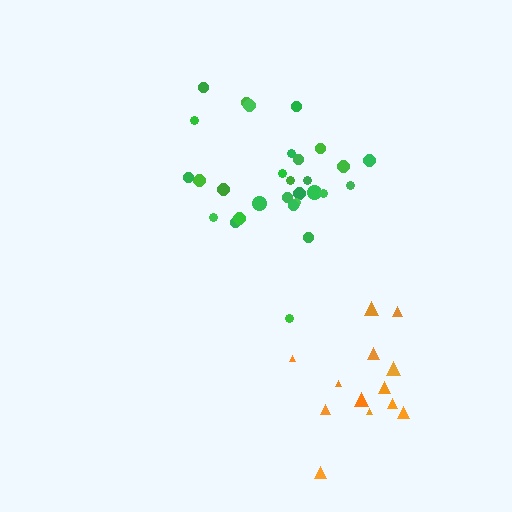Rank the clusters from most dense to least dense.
green, orange.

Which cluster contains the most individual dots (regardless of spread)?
Green (30).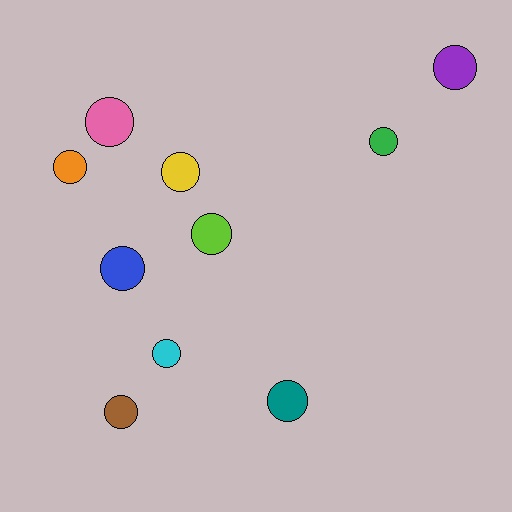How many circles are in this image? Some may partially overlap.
There are 10 circles.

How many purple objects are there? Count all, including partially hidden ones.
There is 1 purple object.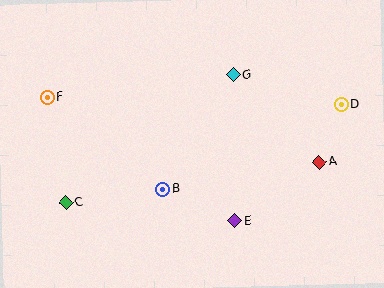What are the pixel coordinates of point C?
Point C is at (66, 202).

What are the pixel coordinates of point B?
Point B is at (163, 189).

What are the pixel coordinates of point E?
Point E is at (235, 220).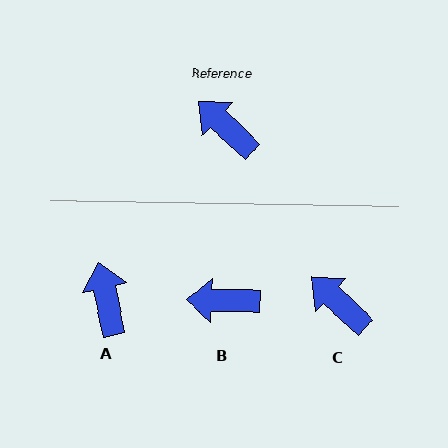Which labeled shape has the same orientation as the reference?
C.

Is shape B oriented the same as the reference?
No, it is off by about 42 degrees.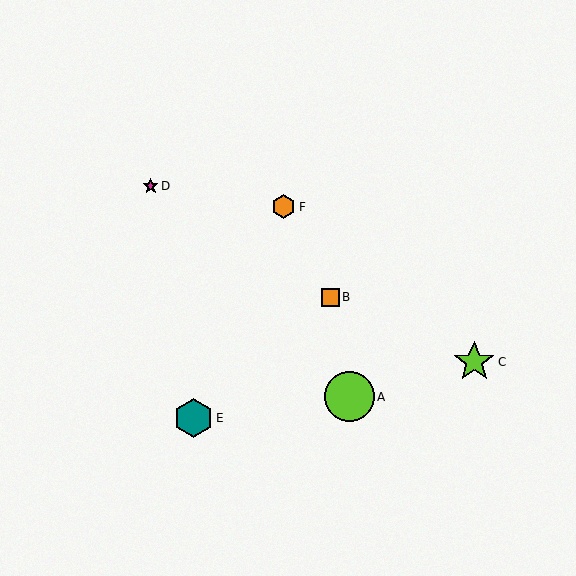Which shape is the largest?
The lime circle (labeled A) is the largest.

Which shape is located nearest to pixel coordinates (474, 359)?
The lime star (labeled C) at (474, 362) is nearest to that location.